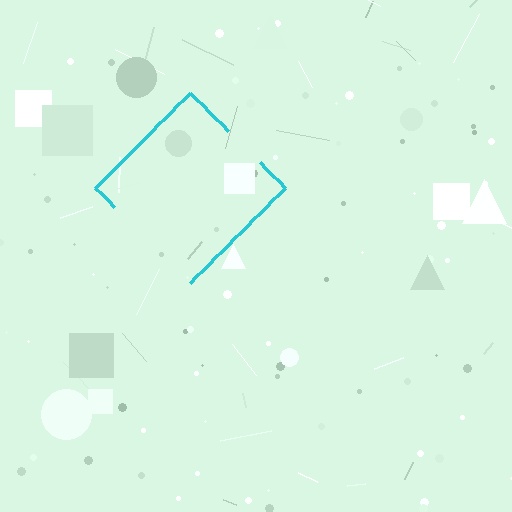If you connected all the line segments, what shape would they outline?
They would outline a diamond.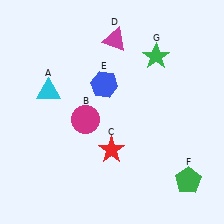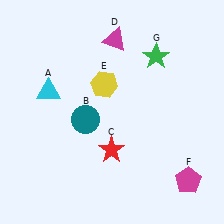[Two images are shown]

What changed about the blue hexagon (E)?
In Image 1, E is blue. In Image 2, it changed to yellow.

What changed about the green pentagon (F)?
In Image 1, F is green. In Image 2, it changed to magenta.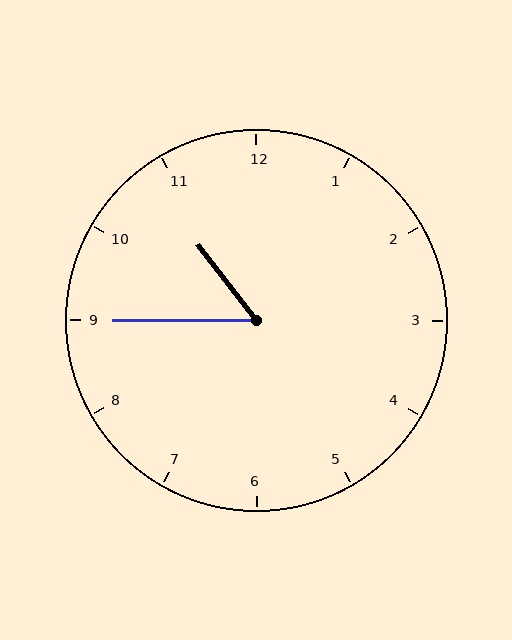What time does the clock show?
10:45.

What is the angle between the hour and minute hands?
Approximately 52 degrees.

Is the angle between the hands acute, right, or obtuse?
It is acute.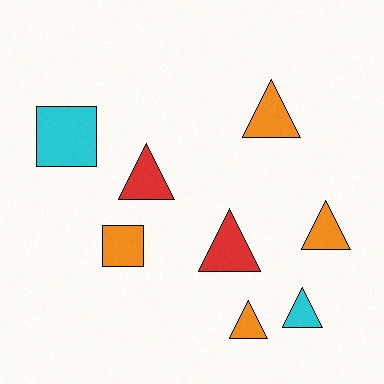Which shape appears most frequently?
Triangle, with 6 objects.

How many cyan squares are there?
There is 1 cyan square.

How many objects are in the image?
There are 8 objects.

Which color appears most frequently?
Orange, with 4 objects.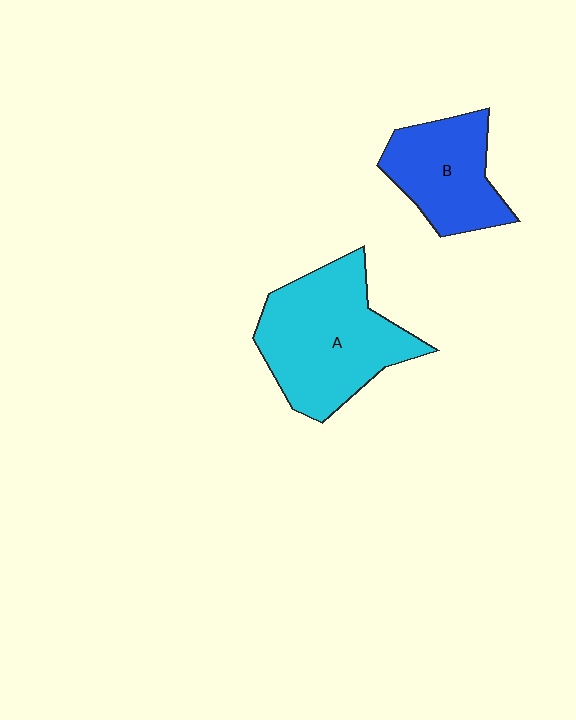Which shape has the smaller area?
Shape B (blue).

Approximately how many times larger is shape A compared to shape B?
Approximately 1.5 times.